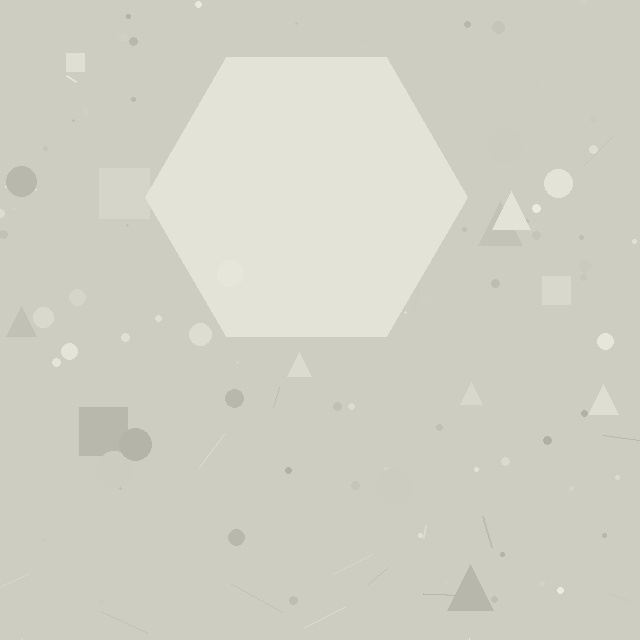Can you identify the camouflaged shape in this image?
The camouflaged shape is a hexagon.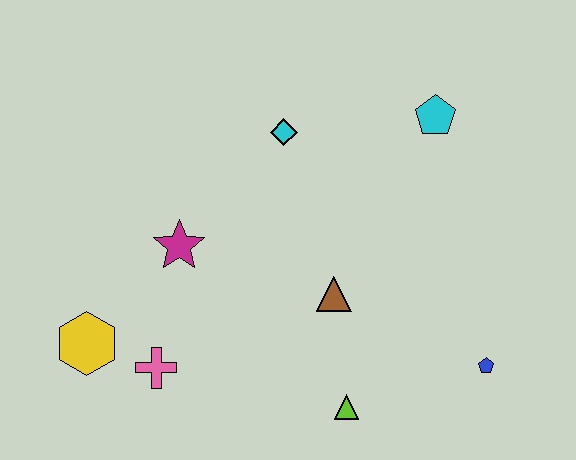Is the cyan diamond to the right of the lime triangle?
No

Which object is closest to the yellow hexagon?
The pink cross is closest to the yellow hexagon.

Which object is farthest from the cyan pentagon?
The yellow hexagon is farthest from the cyan pentagon.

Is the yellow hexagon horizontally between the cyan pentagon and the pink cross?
No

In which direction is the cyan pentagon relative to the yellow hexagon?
The cyan pentagon is to the right of the yellow hexagon.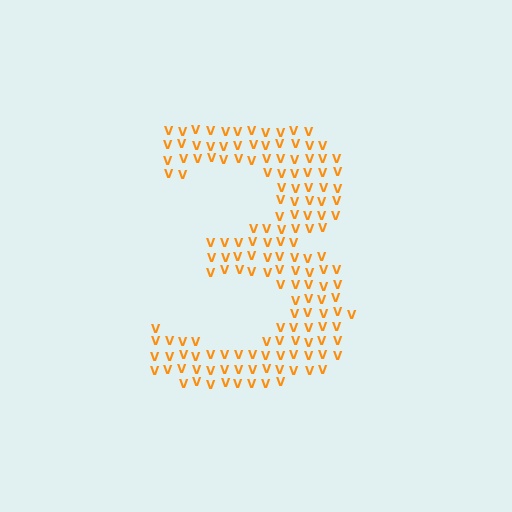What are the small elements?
The small elements are letter V's.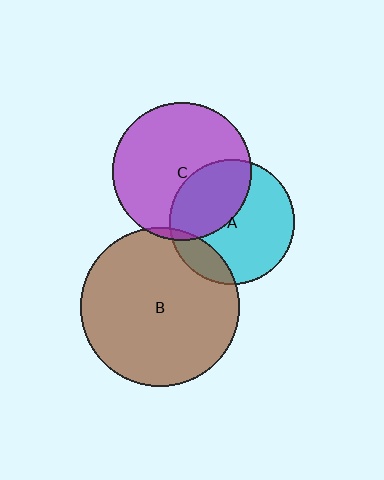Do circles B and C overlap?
Yes.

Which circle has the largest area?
Circle B (brown).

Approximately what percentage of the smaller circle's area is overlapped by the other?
Approximately 5%.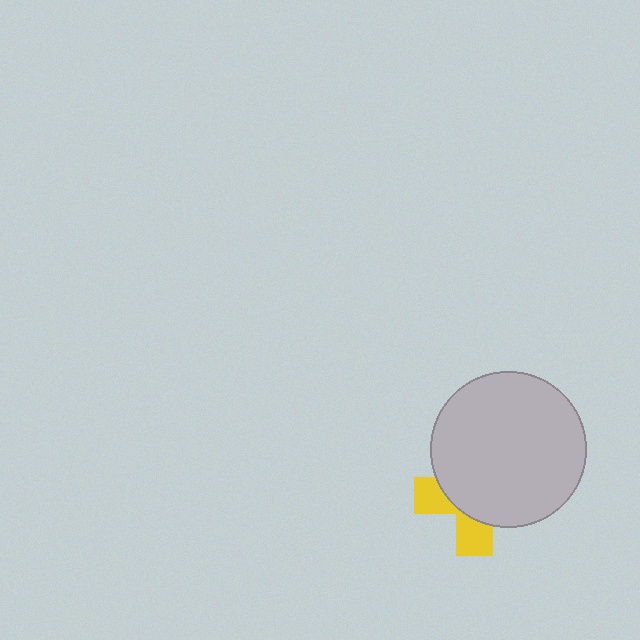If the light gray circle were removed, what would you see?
You would see the complete yellow cross.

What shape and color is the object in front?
The object in front is a light gray circle.